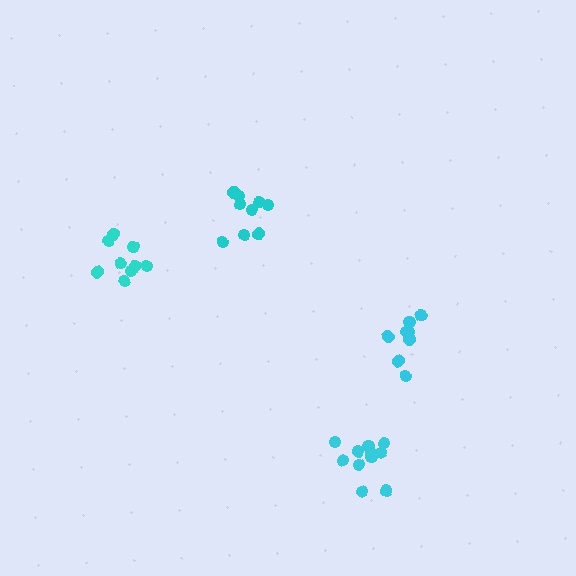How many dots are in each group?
Group 1: 8 dots, Group 2: 9 dots, Group 3: 9 dots, Group 4: 12 dots (38 total).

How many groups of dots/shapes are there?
There are 4 groups.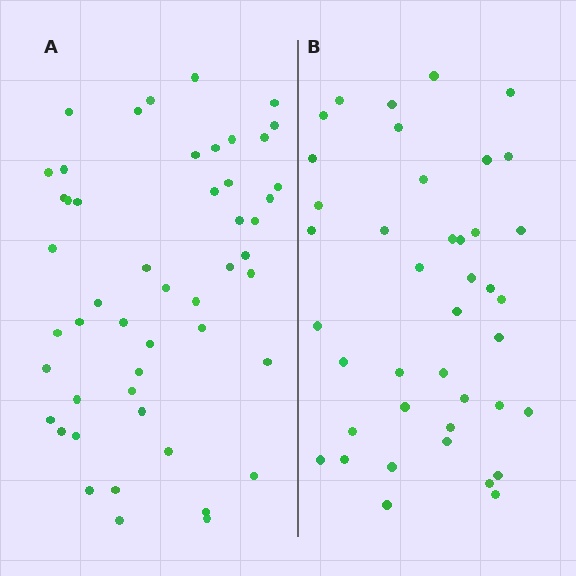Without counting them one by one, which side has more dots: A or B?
Region A (the left region) has more dots.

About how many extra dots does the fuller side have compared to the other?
Region A has roughly 8 or so more dots than region B.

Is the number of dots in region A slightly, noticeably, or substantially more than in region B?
Region A has only slightly more — the two regions are fairly close. The ratio is roughly 1.2 to 1.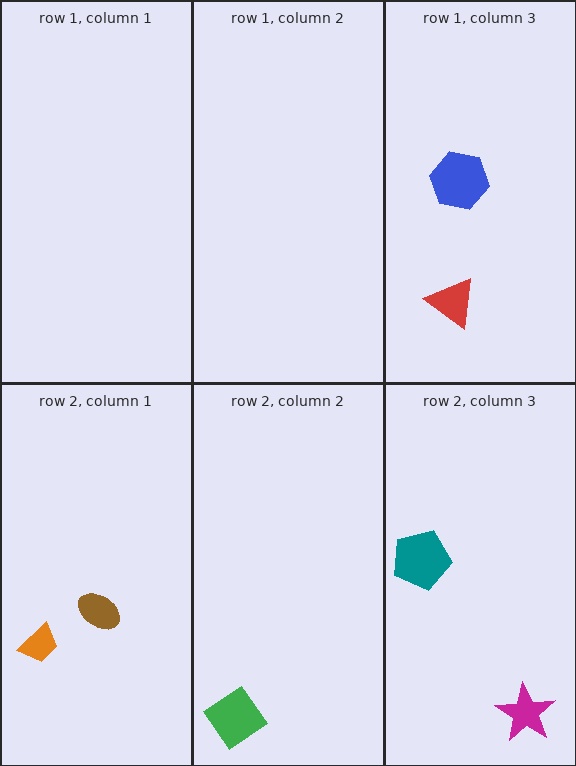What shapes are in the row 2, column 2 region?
The green diamond.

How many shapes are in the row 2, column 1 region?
2.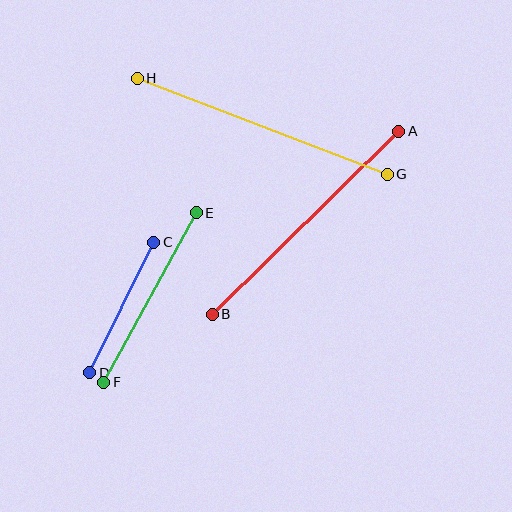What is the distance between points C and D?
The distance is approximately 145 pixels.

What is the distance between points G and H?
The distance is approximately 268 pixels.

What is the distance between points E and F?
The distance is approximately 193 pixels.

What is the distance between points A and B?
The distance is approximately 261 pixels.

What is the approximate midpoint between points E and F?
The midpoint is at approximately (150, 297) pixels.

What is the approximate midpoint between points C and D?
The midpoint is at approximately (122, 307) pixels.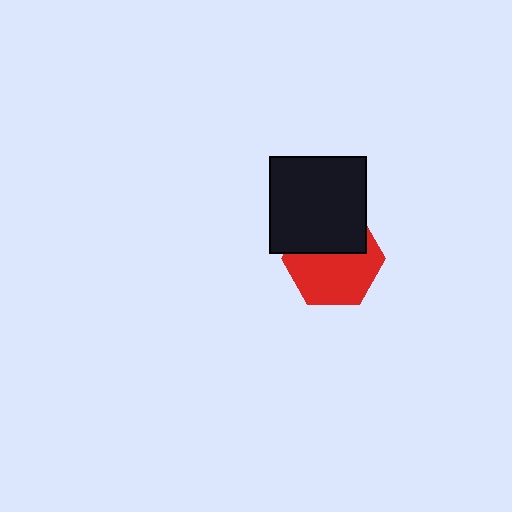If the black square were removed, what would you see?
You would see the complete red hexagon.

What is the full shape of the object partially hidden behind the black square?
The partially hidden object is a red hexagon.